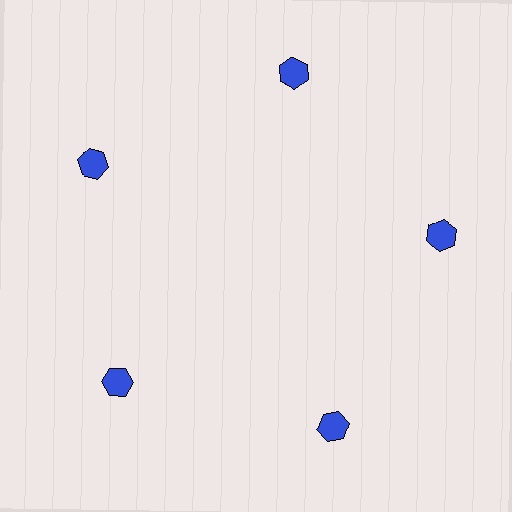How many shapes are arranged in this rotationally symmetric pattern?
There are 5 shapes, arranged in 5 groups of 1.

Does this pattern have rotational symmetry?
Yes, this pattern has 5-fold rotational symmetry. It looks the same after rotating 72 degrees around the center.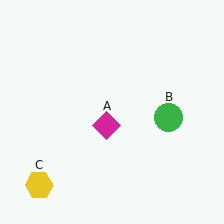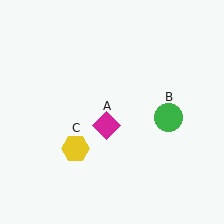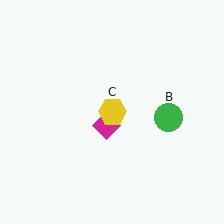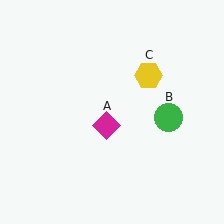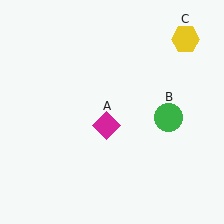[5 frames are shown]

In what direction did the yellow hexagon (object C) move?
The yellow hexagon (object C) moved up and to the right.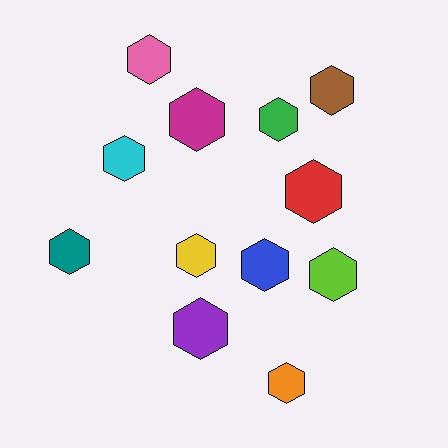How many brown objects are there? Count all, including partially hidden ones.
There is 1 brown object.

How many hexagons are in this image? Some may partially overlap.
There are 12 hexagons.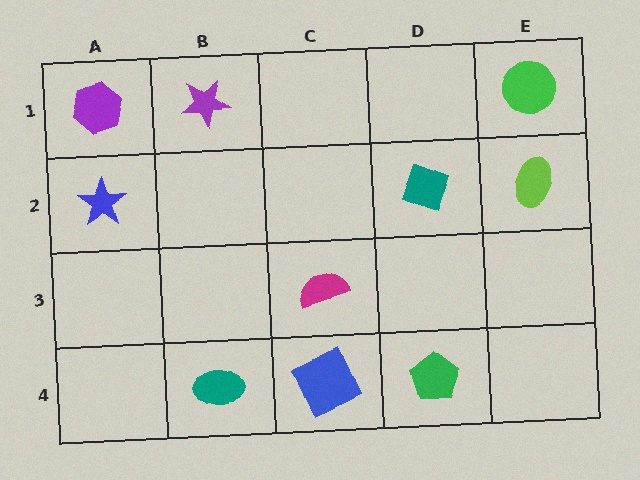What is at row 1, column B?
A purple star.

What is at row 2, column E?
A lime ellipse.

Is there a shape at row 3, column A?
No, that cell is empty.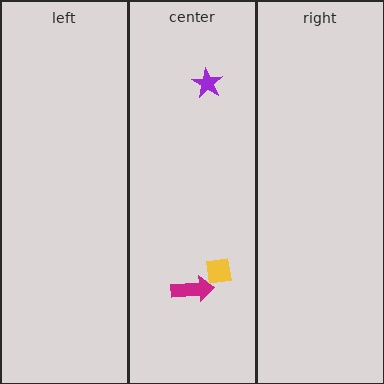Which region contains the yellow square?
The center region.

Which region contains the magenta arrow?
The center region.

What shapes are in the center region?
The purple star, the magenta arrow, the yellow square.